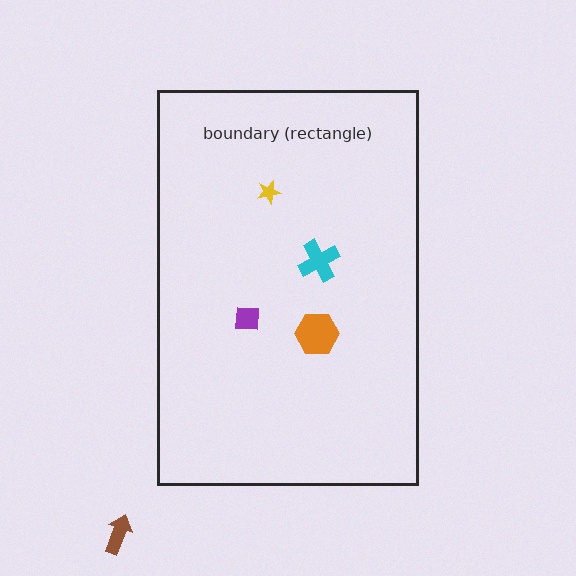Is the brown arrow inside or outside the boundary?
Outside.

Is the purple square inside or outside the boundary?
Inside.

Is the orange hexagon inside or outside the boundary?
Inside.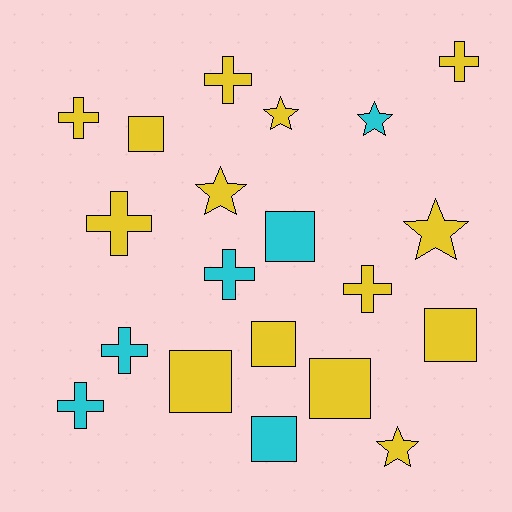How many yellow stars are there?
There are 4 yellow stars.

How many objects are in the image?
There are 20 objects.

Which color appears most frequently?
Yellow, with 14 objects.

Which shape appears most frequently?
Cross, with 8 objects.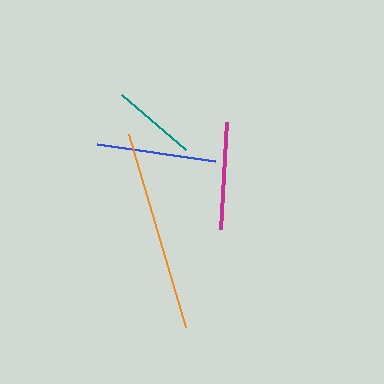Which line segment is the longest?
The orange line is the longest at approximately 202 pixels.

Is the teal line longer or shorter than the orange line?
The orange line is longer than the teal line.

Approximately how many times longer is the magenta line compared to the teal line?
The magenta line is approximately 1.3 times the length of the teal line.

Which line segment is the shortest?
The teal line is the shortest at approximately 84 pixels.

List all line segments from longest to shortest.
From longest to shortest: orange, blue, magenta, teal.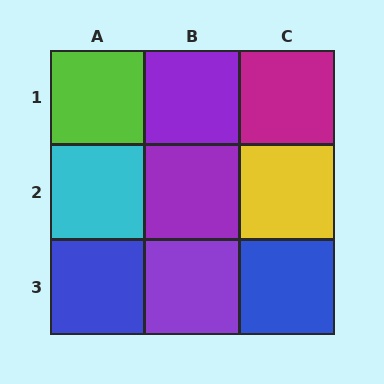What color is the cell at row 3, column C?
Blue.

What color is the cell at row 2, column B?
Purple.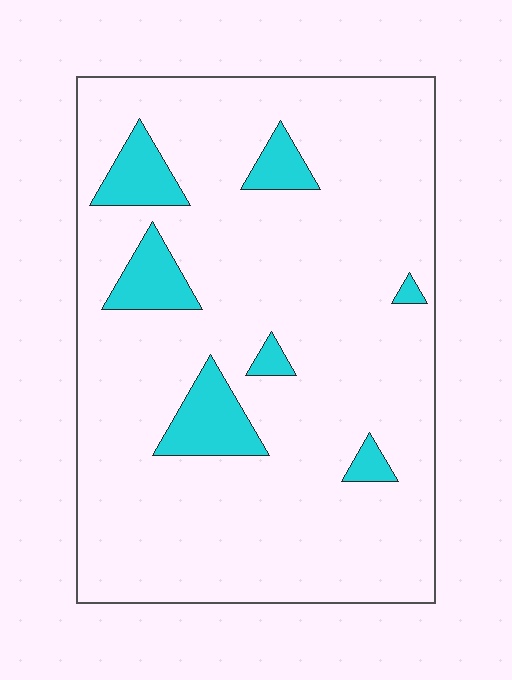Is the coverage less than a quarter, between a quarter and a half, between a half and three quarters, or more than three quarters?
Less than a quarter.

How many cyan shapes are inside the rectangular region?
7.